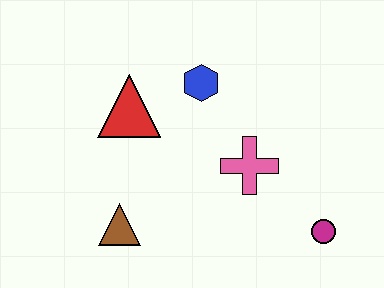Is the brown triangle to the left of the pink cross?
Yes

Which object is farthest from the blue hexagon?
The magenta circle is farthest from the blue hexagon.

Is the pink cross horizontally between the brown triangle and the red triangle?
No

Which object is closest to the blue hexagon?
The red triangle is closest to the blue hexagon.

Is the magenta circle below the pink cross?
Yes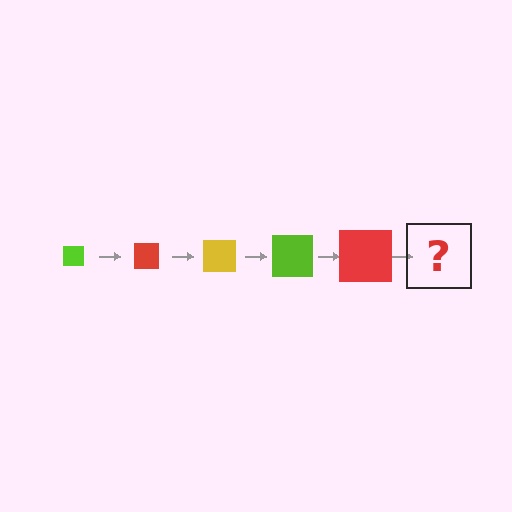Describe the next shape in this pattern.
It should be a yellow square, larger than the previous one.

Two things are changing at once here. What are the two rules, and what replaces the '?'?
The two rules are that the square grows larger each step and the color cycles through lime, red, and yellow. The '?' should be a yellow square, larger than the previous one.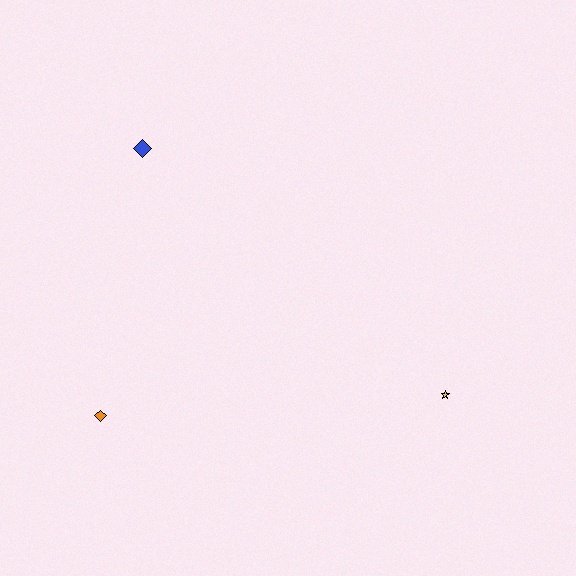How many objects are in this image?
There are 3 objects.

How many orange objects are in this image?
There is 1 orange object.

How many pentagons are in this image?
There are no pentagons.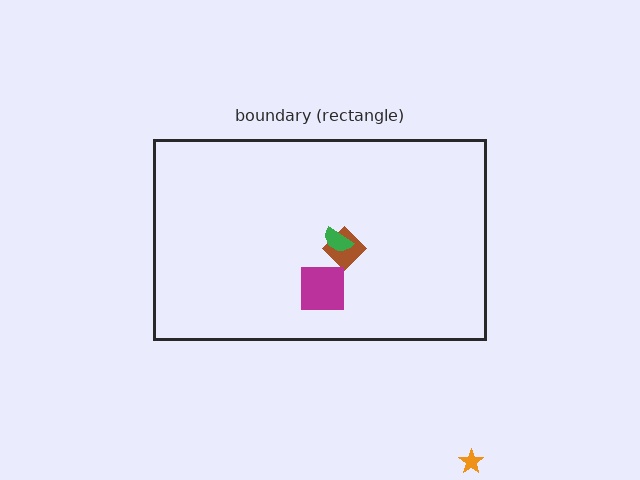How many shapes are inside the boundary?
3 inside, 1 outside.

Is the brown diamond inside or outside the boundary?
Inside.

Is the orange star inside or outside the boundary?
Outside.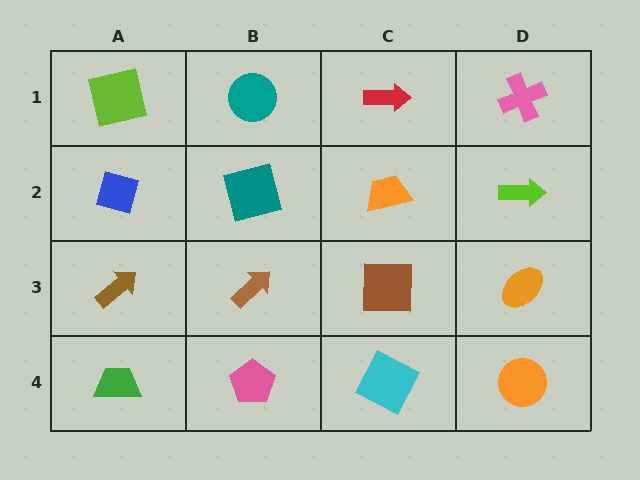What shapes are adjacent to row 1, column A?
A blue square (row 2, column A), a teal circle (row 1, column B).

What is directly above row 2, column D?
A pink cross.